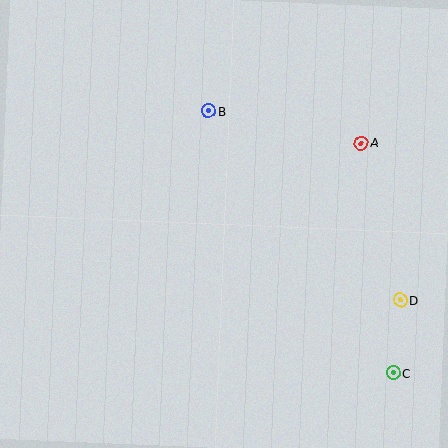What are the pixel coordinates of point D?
Point D is at (400, 300).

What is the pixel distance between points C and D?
The distance between C and D is 73 pixels.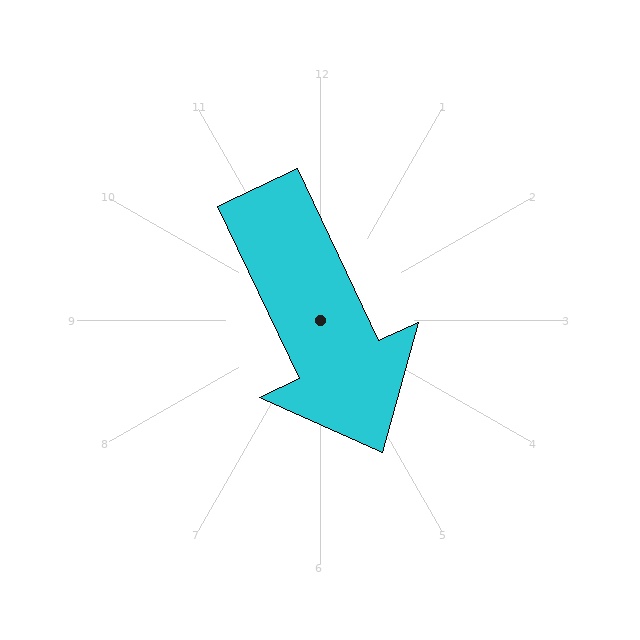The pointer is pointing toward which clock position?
Roughly 5 o'clock.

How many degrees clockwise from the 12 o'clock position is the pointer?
Approximately 155 degrees.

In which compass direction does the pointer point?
Southeast.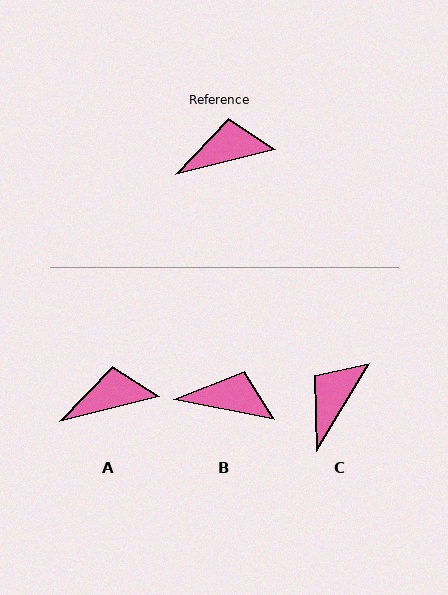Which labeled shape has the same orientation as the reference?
A.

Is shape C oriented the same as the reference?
No, it is off by about 45 degrees.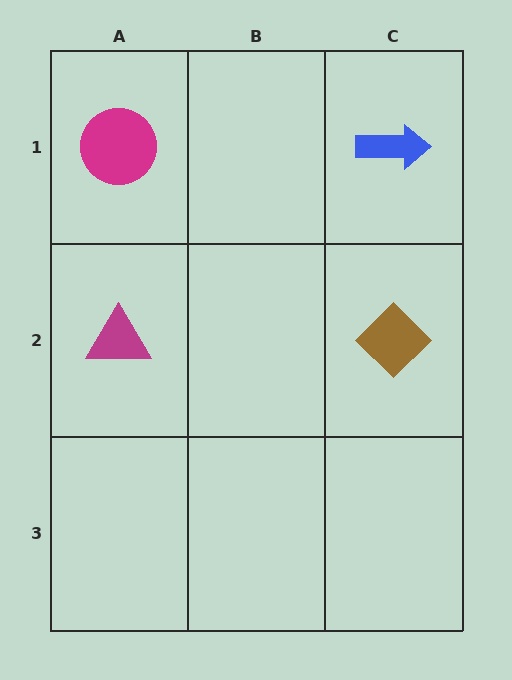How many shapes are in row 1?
2 shapes.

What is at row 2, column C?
A brown diamond.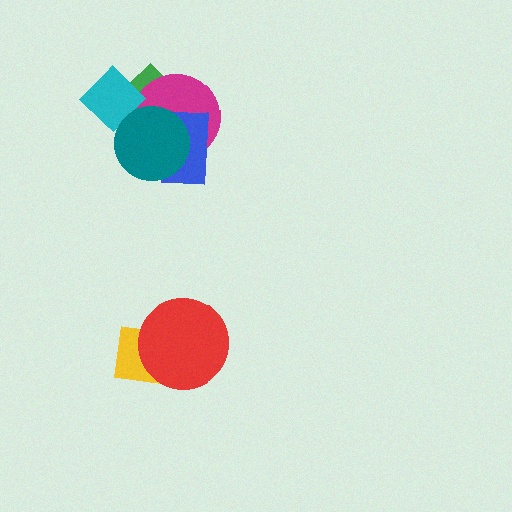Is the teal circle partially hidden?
No, no other shape covers it.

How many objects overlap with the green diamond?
4 objects overlap with the green diamond.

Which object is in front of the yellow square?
The red circle is in front of the yellow square.